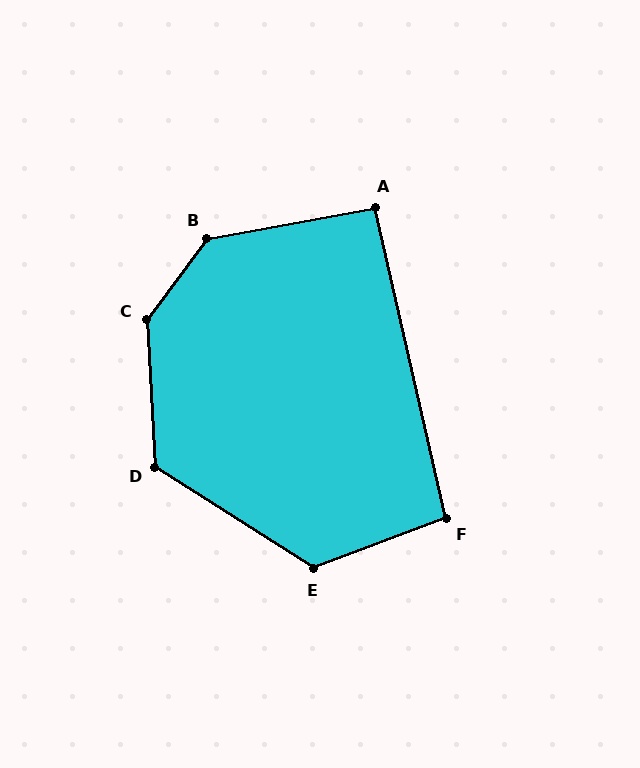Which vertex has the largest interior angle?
C, at approximately 141 degrees.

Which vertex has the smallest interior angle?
A, at approximately 93 degrees.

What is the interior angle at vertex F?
Approximately 98 degrees (obtuse).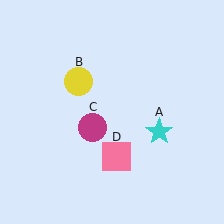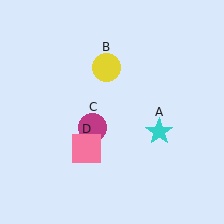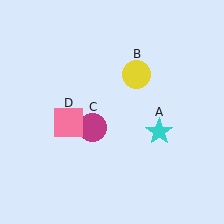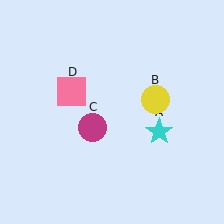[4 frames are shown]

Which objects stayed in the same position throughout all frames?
Cyan star (object A) and magenta circle (object C) remained stationary.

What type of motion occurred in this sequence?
The yellow circle (object B), pink square (object D) rotated clockwise around the center of the scene.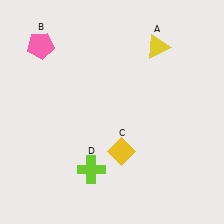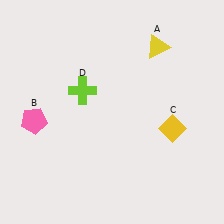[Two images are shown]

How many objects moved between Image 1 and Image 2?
3 objects moved between the two images.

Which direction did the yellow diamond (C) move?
The yellow diamond (C) moved right.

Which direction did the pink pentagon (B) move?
The pink pentagon (B) moved down.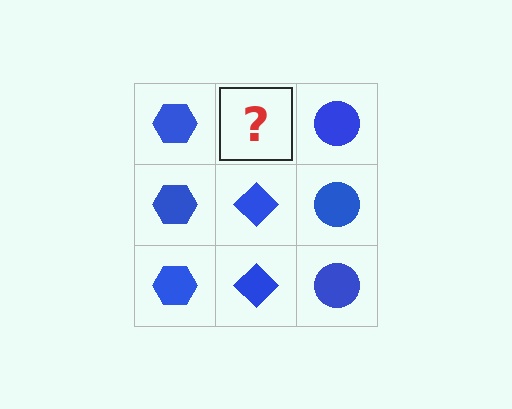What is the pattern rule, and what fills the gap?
The rule is that each column has a consistent shape. The gap should be filled with a blue diamond.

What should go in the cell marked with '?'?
The missing cell should contain a blue diamond.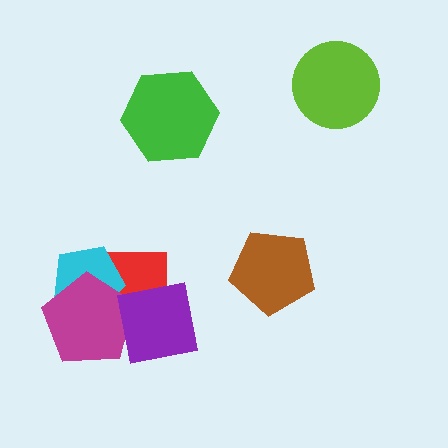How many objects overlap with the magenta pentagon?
3 objects overlap with the magenta pentagon.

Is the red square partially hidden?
Yes, it is partially covered by another shape.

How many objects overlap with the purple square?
2 objects overlap with the purple square.